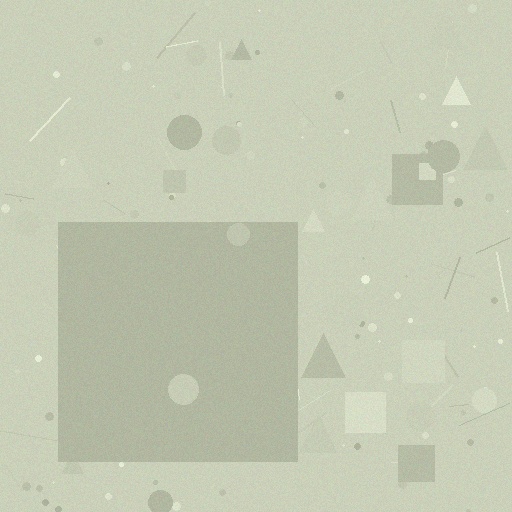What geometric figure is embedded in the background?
A square is embedded in the background.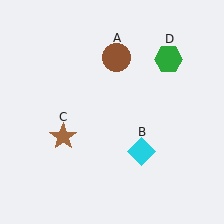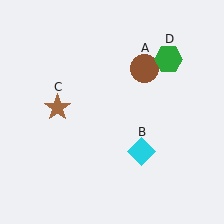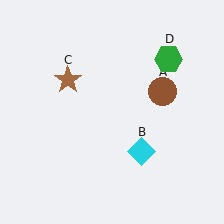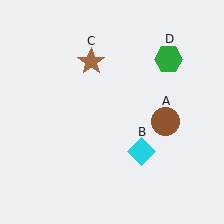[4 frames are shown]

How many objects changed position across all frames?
2 objects changed position: brown circle (object A), brown star (object C).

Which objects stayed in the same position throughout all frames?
Cyan diamond (object B) and green hexagon (object D) remained stationary.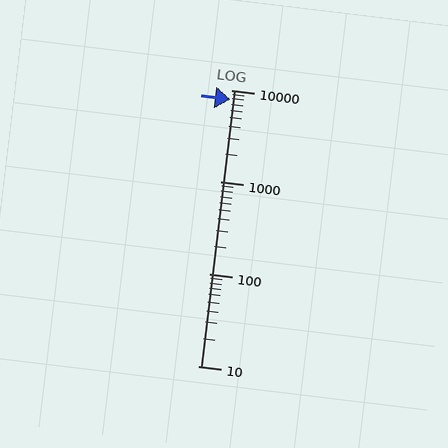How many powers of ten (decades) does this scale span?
The scale spans 3 decades, from 10 to 10000.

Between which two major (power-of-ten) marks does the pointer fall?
The pointer is between 1000 and 10000.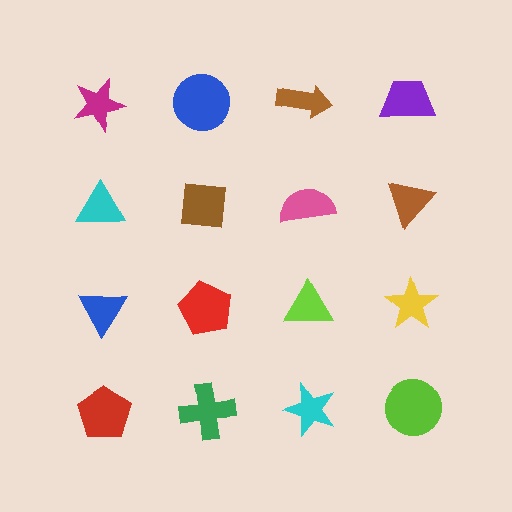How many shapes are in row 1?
4 shapes.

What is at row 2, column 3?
A pink semicircle.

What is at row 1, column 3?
A brown arrow.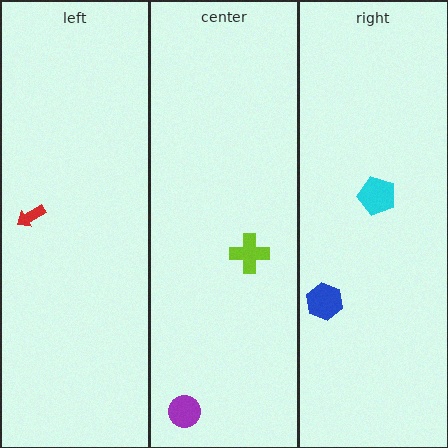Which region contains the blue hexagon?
The right region.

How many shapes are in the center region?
2.